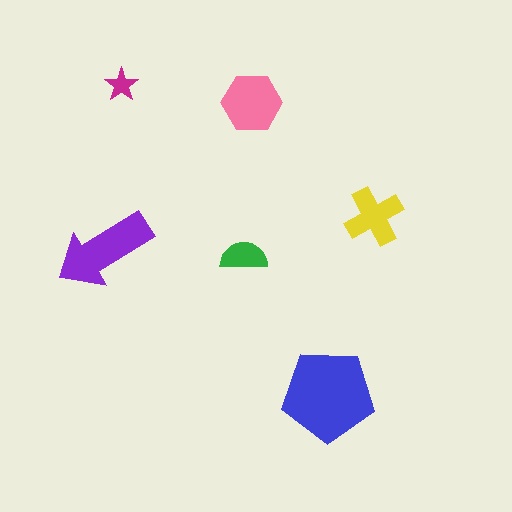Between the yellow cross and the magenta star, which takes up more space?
The yellow cross.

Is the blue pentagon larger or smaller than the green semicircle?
Larger.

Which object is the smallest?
The magenta star.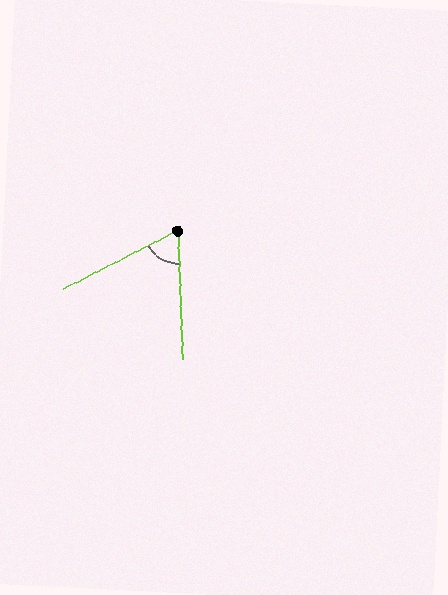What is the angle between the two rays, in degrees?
Approximately 65 degrees.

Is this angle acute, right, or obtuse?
It is acute.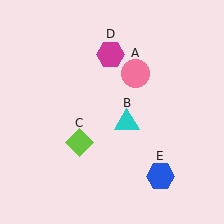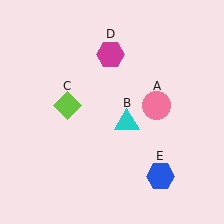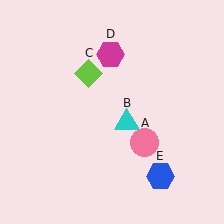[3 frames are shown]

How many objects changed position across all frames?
2 objects changed position: pink circle (object A), lime diamond (object C).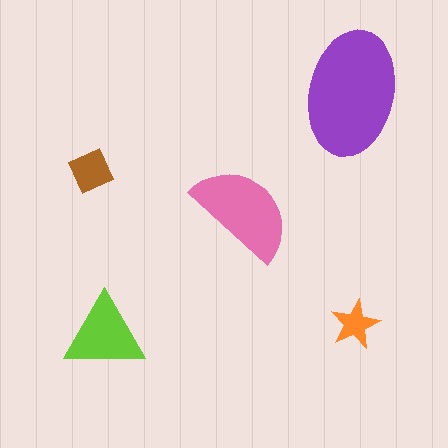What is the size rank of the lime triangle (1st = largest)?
3rd.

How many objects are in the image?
There are 5 objects in the image.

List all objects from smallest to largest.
The orange star, the brown diamond, the lime triangle, the pink semicircle, the purple ellipse.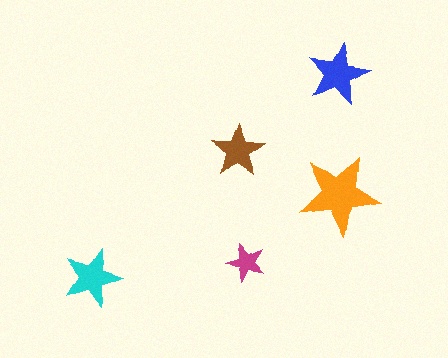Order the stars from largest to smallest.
the orange one, the blue one, the cyan one, the brown one, the magenta one.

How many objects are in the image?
There are 5 objects in the image.